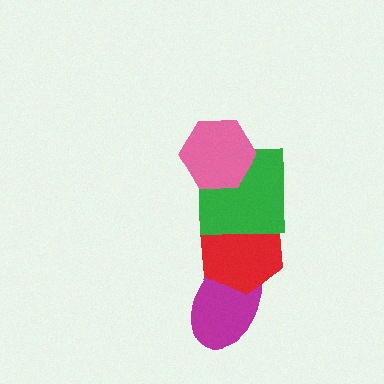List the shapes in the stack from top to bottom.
From top to bottom: the pink hexagon, the green square, the red hexagon, the magenta ellipse.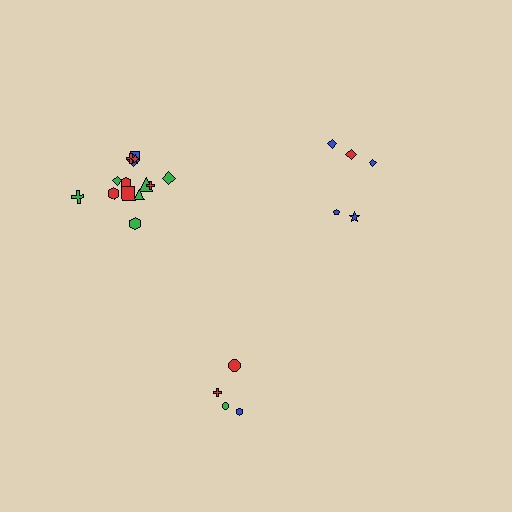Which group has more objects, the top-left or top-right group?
The top-left group.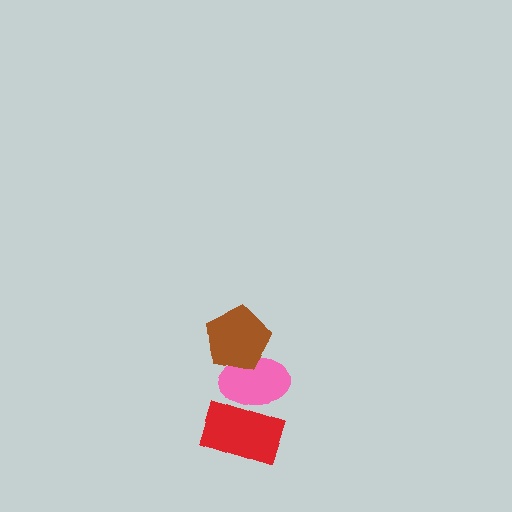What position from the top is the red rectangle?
The red rectangle is 3rd from the top.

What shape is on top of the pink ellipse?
The brown pentagon is on top of the pink ellipse.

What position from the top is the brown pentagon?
The brown pentagon is 1st from the top.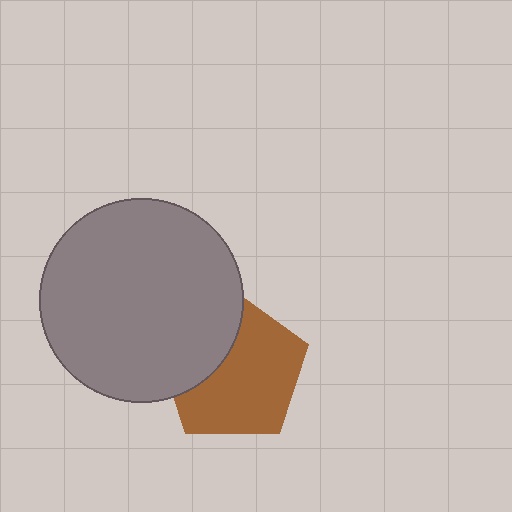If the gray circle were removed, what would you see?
You would see the complete brown pentagon.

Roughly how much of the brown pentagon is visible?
Most of it is visible (roughly 67%).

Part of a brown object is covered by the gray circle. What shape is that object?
It is a pentagon.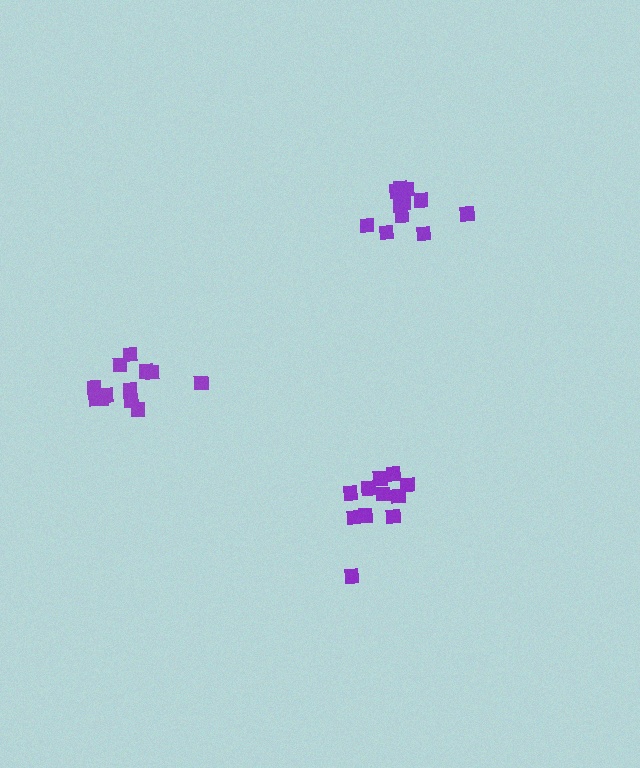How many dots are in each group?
Group 1: 11 dots, Group 2: 12 dots, Group 3: 11 dots (34 total).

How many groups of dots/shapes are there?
There are 3 groups.